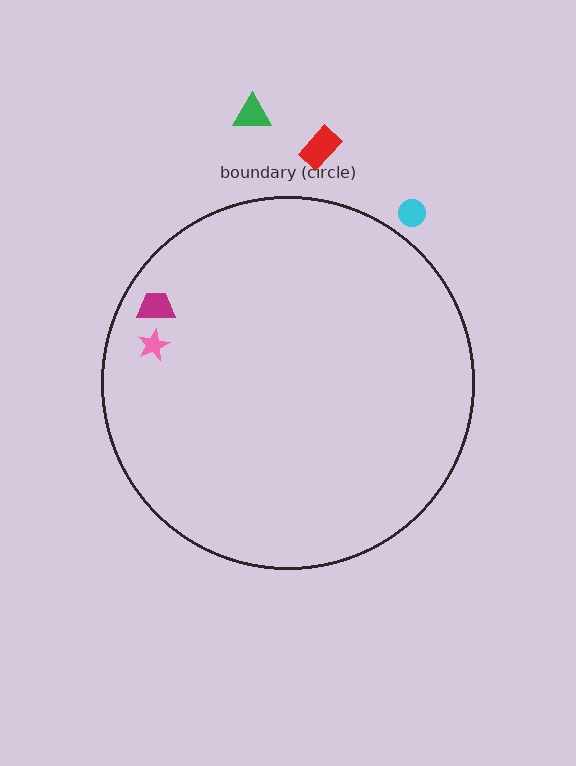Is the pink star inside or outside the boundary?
Inside.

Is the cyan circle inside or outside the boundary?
Outside.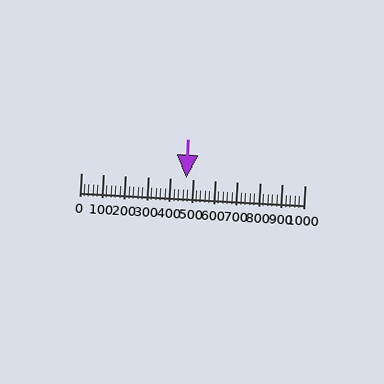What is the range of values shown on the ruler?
The ruler shows values from 0 to 1000.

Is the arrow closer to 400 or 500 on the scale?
The arrow is closer to 500.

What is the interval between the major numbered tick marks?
The major tick marks are spaced 100 units apart.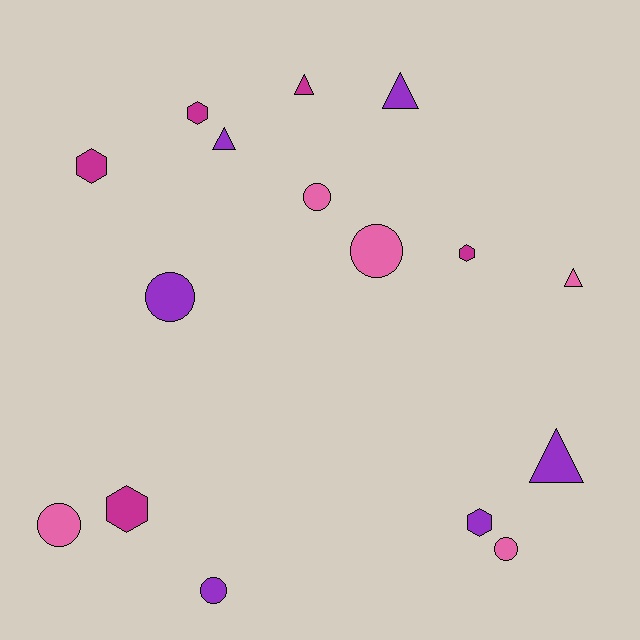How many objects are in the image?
There are 16 objects.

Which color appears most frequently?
Purple, with 6 objects.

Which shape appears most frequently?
Circle, with 6 objects.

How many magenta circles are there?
There are no magenta circles.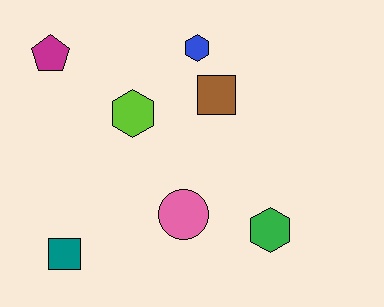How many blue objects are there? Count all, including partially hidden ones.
There is 1 blue object.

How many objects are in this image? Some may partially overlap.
There are 7 objects.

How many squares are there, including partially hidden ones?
There are 2 squares.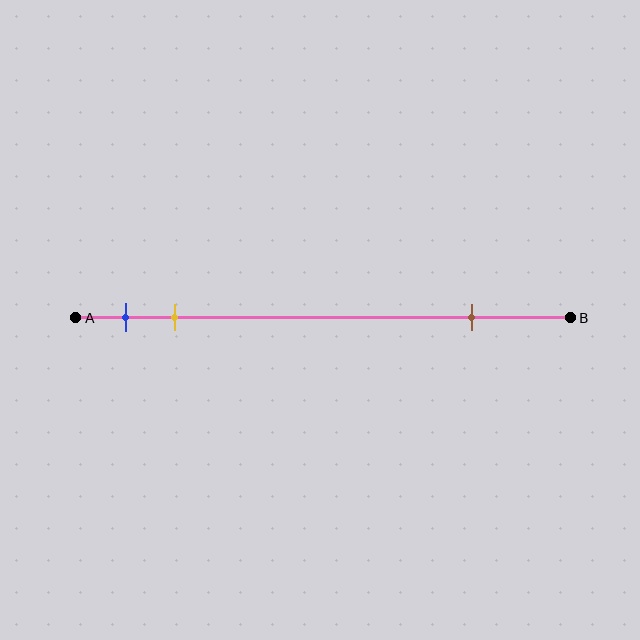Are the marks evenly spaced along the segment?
No, the marks are not evenly spaced.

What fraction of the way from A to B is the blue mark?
The blue mark is approximately 10% (0.1) of the way from A to B.